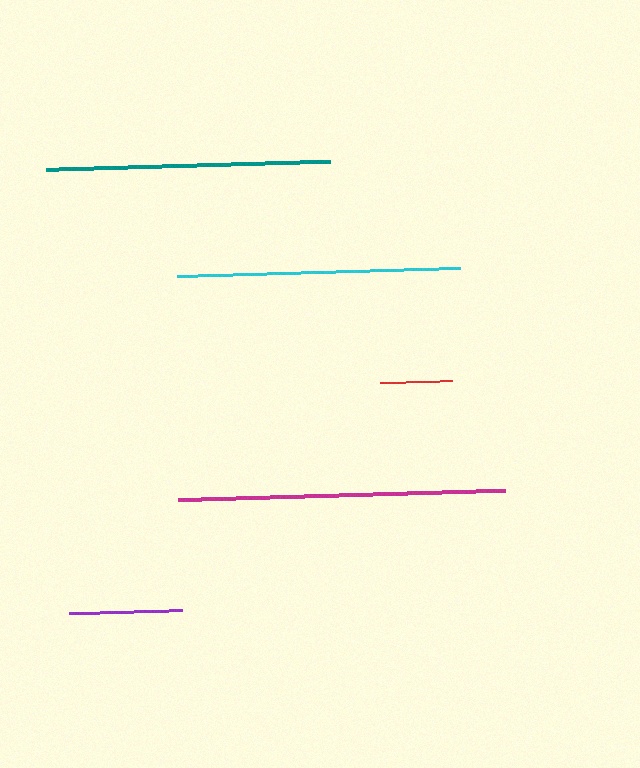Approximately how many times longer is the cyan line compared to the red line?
The cyan line is approximately 3.9 times the length of the red line.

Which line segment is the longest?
The magenta line is the longest at approximately 326 pixels.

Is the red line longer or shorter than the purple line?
The purple line is longer than the red line.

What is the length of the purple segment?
The purple segment is approximately 113 pixels long.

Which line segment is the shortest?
The red line is the shortest at approximately 72 pixels.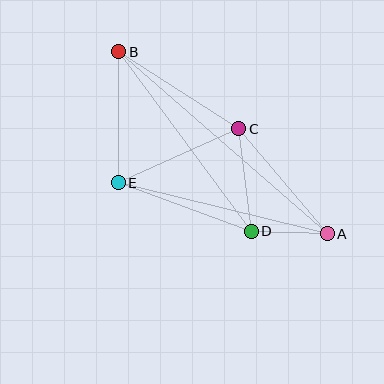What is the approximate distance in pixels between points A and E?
The distance between A and E is approximately 215 pixels.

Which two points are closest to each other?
Points A and D are closest to each other.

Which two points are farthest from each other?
Points A and B are farthest from each other.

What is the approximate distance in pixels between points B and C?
The distance between B and C is approximately 143 pixels.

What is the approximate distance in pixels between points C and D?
The distance between C and D is approximately 103 pixels.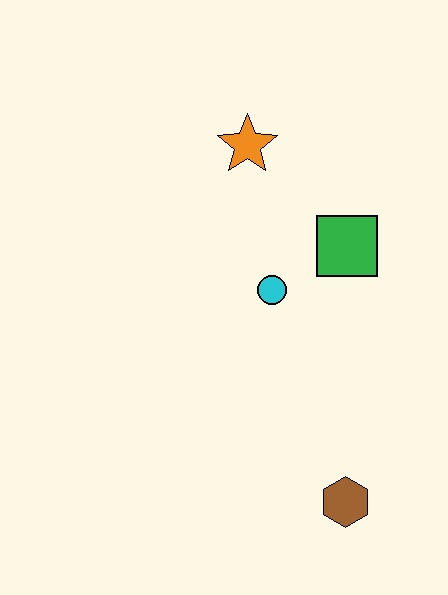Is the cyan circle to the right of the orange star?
Yes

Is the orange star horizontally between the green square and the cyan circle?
No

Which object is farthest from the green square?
The brown hexagon is farthest from the green square.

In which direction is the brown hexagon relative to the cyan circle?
The brown hexagon is below the cyan circle.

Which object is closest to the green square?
The cyan circle is closest to the green square.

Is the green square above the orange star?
No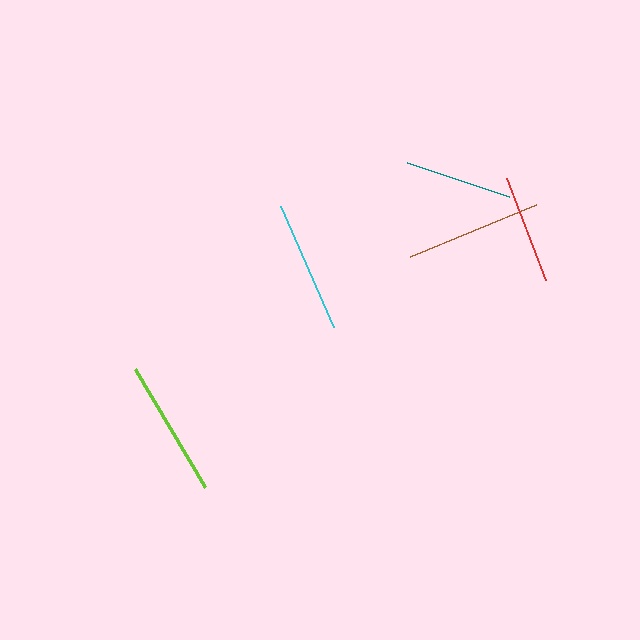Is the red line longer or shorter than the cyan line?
The cyan line is longer than the red line.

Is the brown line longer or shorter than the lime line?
The lime line is longer than the brown line.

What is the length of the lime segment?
The lime segment is approximately 137 pixels long.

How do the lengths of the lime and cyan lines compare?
The lime and cyan lines are approximately the same length.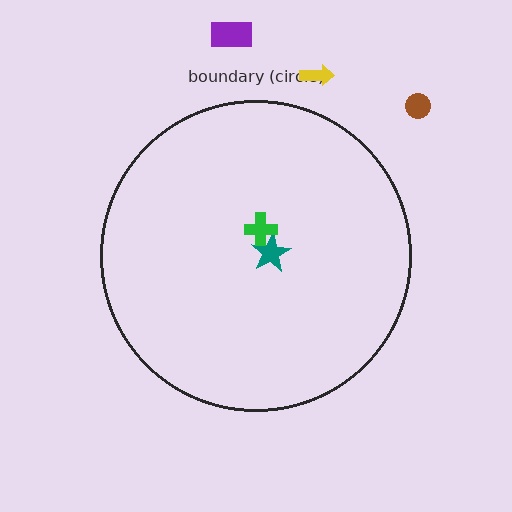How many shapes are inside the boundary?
2 inside, 3 outside.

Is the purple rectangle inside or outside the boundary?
Outside.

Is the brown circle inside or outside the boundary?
Outside.